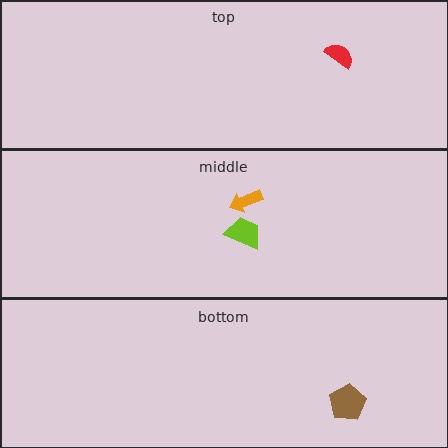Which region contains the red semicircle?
The top region.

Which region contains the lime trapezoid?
The middle region.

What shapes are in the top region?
The red semicircle.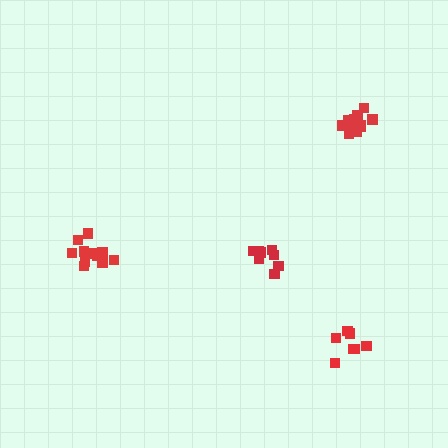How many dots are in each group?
Group 1: 7 dots, Group 2: 8 dots, Group 3: 11 dots, Group 4: 12 dots (38 total).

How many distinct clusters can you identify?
There are 4 distinct clusters.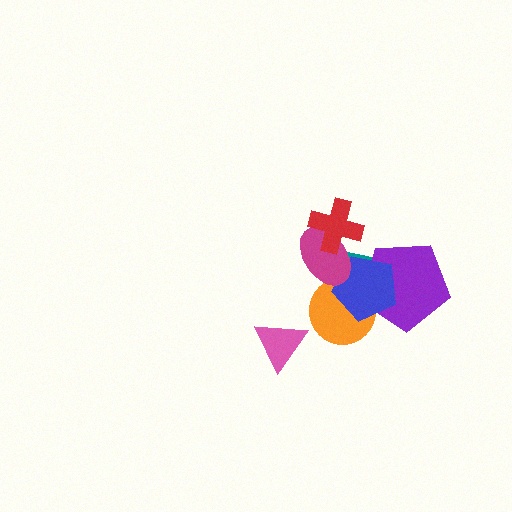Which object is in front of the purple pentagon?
The blue pentagon is in front of the purple pentagon.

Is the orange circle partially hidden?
Yes, it is partially covered by another shape.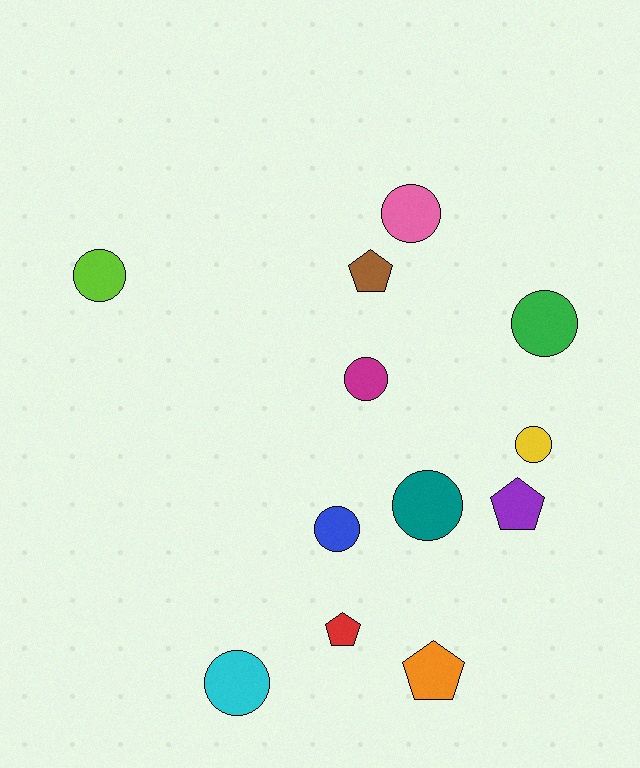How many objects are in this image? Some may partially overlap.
There are 12 objects.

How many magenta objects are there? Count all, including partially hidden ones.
There is 1 magenta object.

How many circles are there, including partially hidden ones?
There are 8 circles.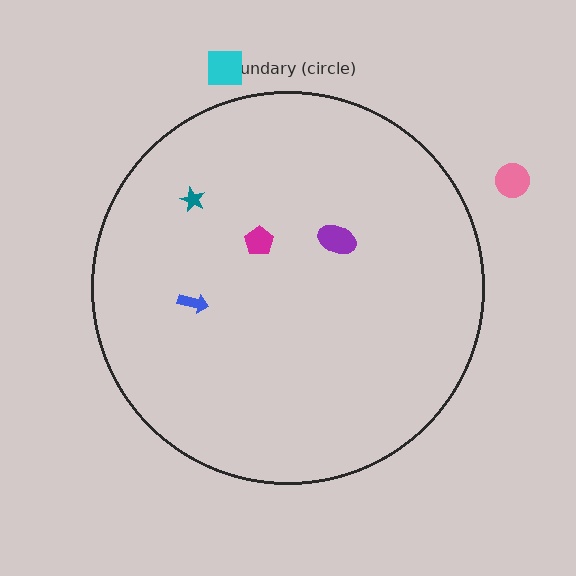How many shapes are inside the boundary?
4 inside, 2 outside.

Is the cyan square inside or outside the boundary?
Outside.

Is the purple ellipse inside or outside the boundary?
Inside.